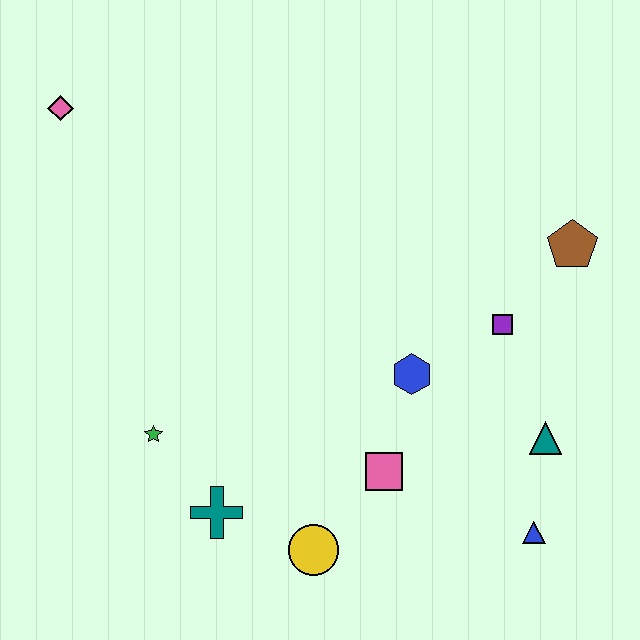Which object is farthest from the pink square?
The pink diamond is farthest from the pink square.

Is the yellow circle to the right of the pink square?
No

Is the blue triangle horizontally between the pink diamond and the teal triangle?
Yes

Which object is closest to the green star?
The teal cross is closest to the green star.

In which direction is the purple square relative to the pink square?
The purple square is above the pink square.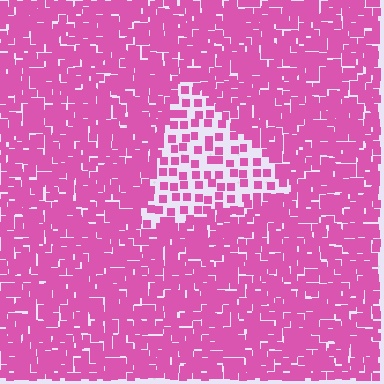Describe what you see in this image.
The image contains small pink elements arranged at two different densities. A triangle-shaped region is visible where the elements are less densely packed than the surrounding area.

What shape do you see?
I see a triangle.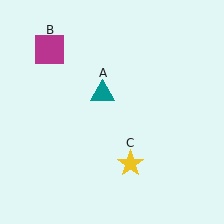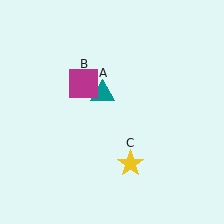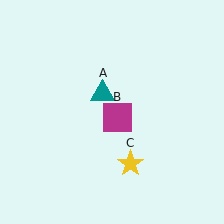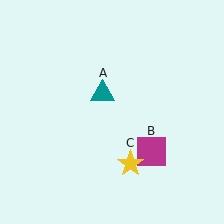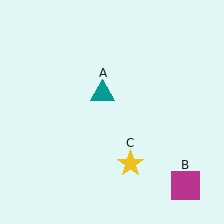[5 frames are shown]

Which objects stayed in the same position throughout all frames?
Teal triangle (object A) and yellow star (object C) remained stationary.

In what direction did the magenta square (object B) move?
The magenta square (object B) moved down and to the right.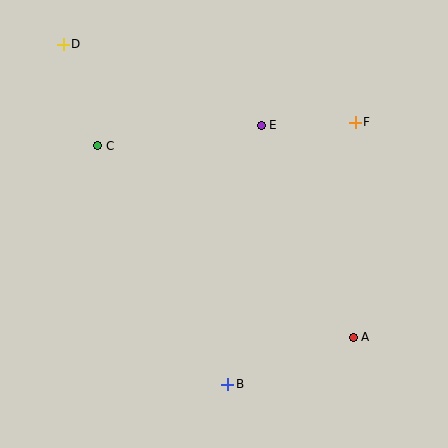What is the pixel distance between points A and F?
The distance between A and F is 215 pixels.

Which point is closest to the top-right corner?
Point F is closest to the top-right corner.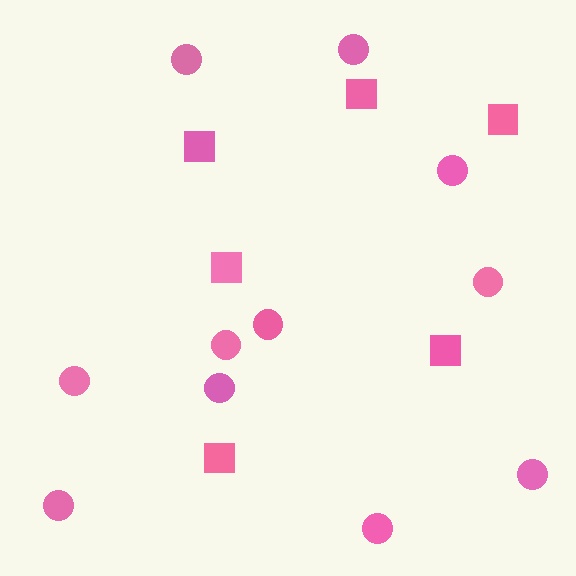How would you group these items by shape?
There are 2 groups: one group of circles (11) and one group of squares (6).